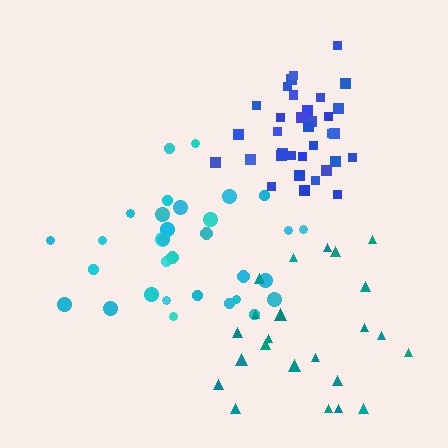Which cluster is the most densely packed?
Blue.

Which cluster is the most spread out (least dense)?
Cyan.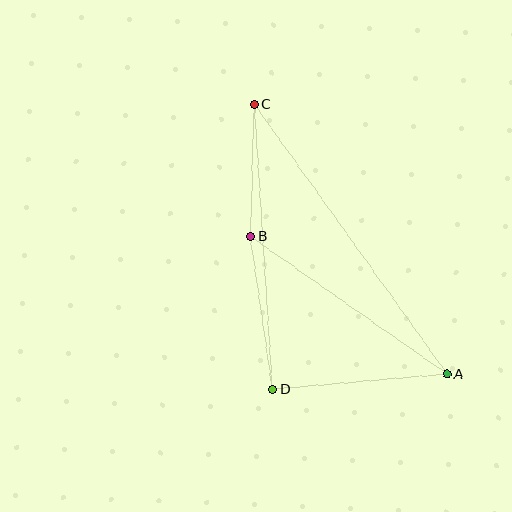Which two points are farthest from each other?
Points A and C are farthest from each other.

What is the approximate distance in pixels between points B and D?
The distance between B and D is approximately 154 pixels.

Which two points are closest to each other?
Points B and C are closest to each other.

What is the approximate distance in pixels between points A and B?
The distance between A and B is approximately 240 pixels.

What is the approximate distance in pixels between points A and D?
The distance between A and D is approximately 175 pixels.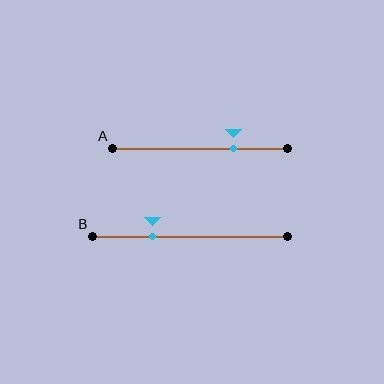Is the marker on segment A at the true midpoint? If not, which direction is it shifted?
No, the marker on segment A is shifted to the right by about 19% of the segment length.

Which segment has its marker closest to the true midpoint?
Segment A has its marker closest to the true midpoint.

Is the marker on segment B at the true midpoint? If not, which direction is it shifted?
No, the marker on segment B is shifted to the left by about 19% of the segment length.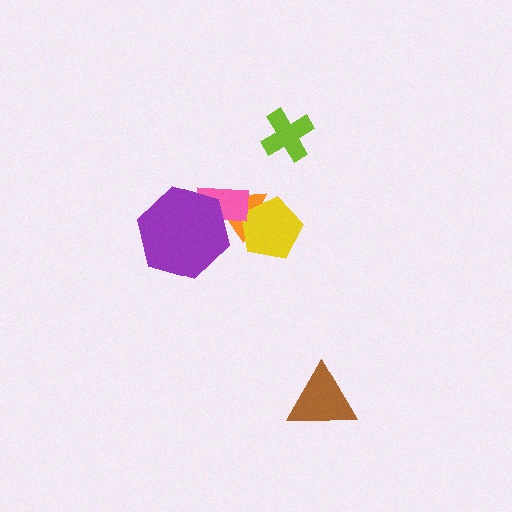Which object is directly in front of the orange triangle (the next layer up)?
The yellow pentagon is directly in front of the orange triangle.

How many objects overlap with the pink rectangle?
2 objects overlap with the pink rectangle.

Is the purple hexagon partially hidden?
No, no other shape covers it.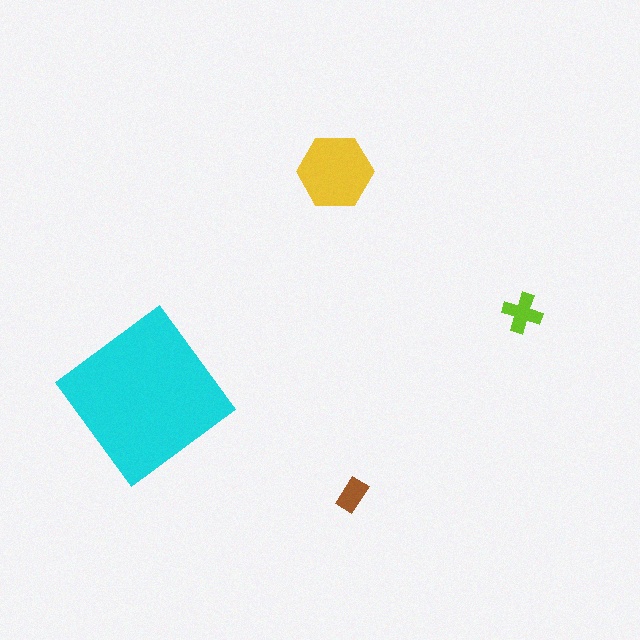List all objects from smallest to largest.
The brown rectangle, the lime cross, the yellow hexagon, the cyan diamond.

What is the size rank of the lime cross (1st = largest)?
3rd.